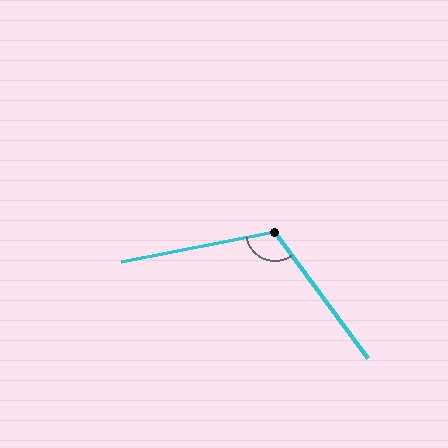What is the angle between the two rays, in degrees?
Approximately 115 degrees.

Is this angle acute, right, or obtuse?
It is obtuse.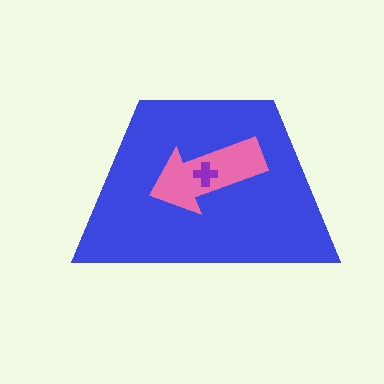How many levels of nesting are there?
3.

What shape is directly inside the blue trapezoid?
The pink arrow.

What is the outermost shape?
The blue trapezoid.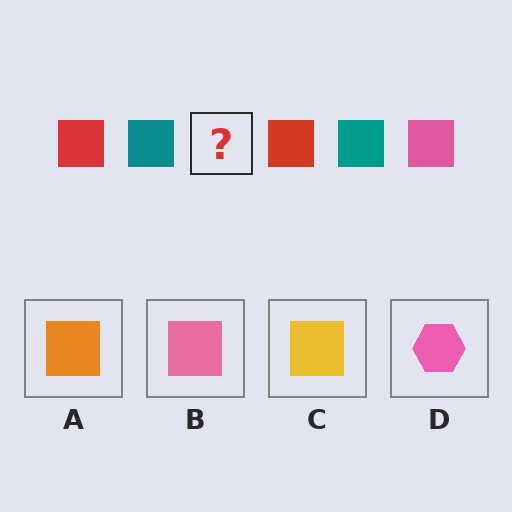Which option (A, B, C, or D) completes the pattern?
B.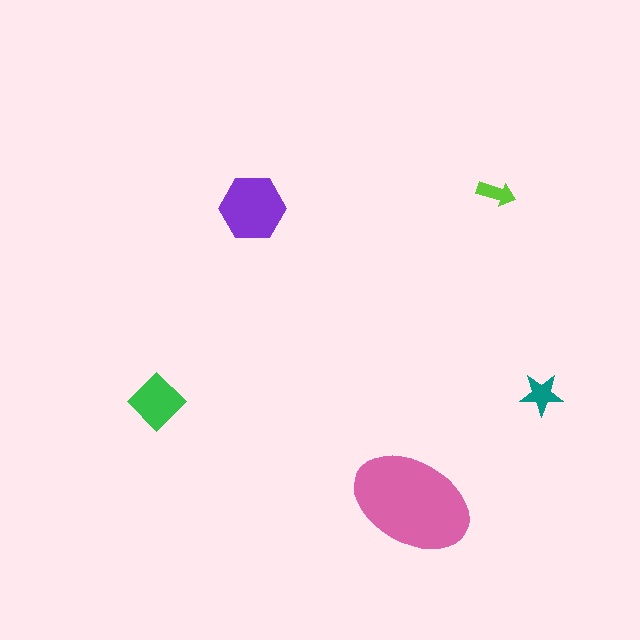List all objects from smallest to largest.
The lime arrow, the teal star, the green diamond, the purple hexagon, the pink ellipse.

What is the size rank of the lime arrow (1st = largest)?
5th.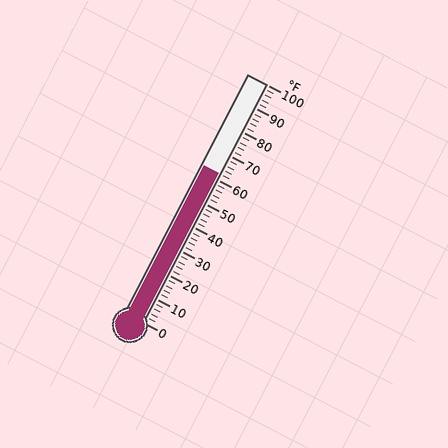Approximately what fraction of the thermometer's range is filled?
The thermometer is filled to approximately 60% of its range.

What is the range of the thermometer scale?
The thermometer scale ranges from 0°F to 100°F.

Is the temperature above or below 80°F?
The temperature is below 80°F.